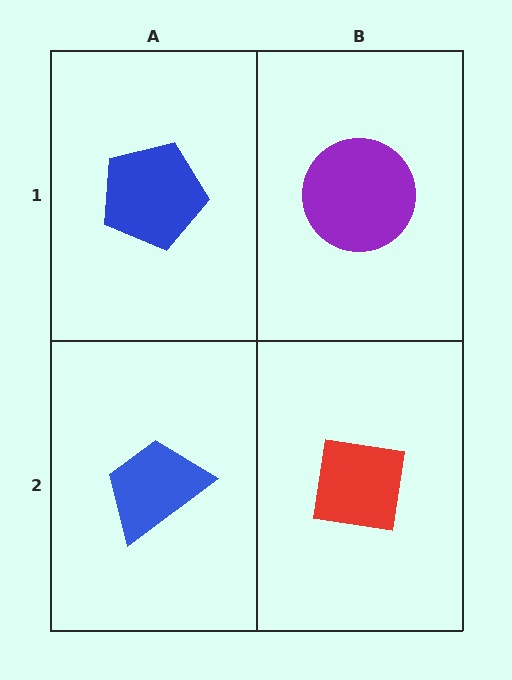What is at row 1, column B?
A purple circle.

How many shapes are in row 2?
2 shapes.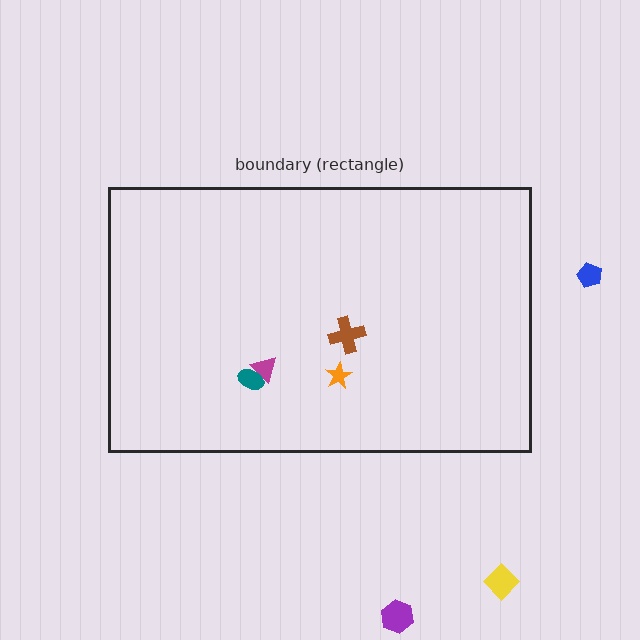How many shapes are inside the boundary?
4 inside, 3 outside.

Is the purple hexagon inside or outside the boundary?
Outside.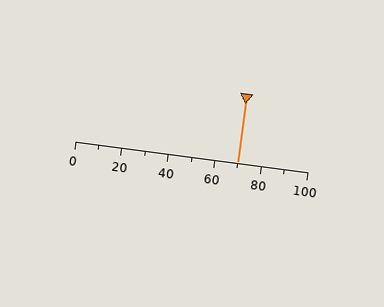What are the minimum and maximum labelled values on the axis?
The axis runs from 0 to 100.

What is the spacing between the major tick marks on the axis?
The major ticks are spaced 20 apart.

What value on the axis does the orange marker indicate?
The marker indicates approximately 70.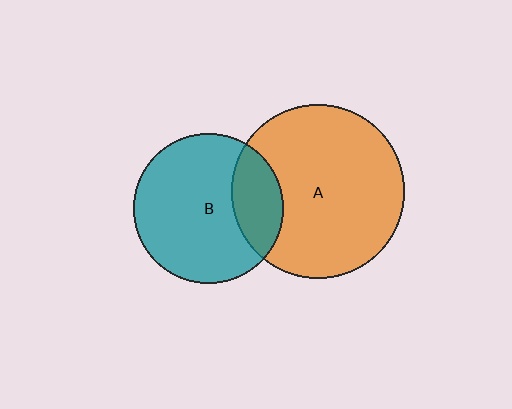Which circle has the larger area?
Circle A (orange).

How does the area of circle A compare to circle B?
Approximately 1.3 times.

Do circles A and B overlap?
Yes.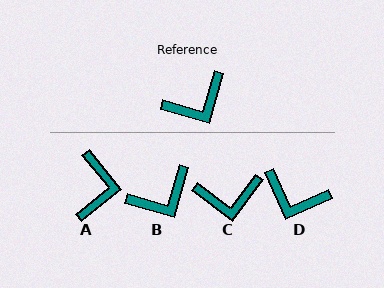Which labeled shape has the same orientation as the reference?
B.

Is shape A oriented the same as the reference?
No, it is off by about 55 degrees.